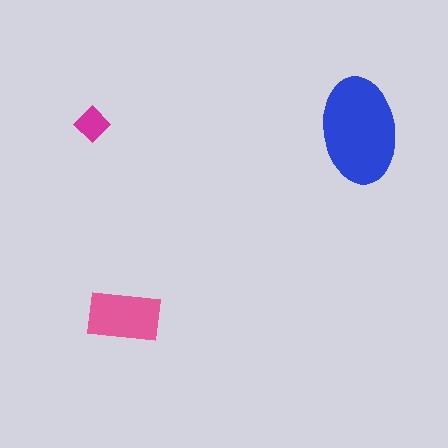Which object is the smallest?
The magenta diamond.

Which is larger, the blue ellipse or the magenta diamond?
The blue ellipse.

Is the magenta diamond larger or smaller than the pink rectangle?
Smaller.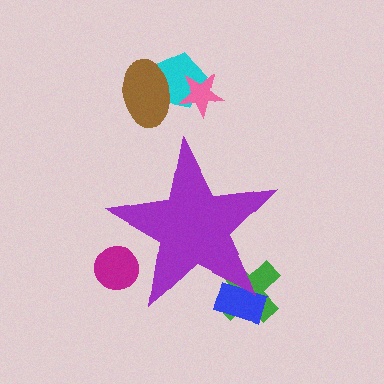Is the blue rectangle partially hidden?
Yes, the blue rectangle is partially hidden behind the purple star.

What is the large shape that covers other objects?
A purple star.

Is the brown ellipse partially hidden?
No, the brown ellipse is fully visible.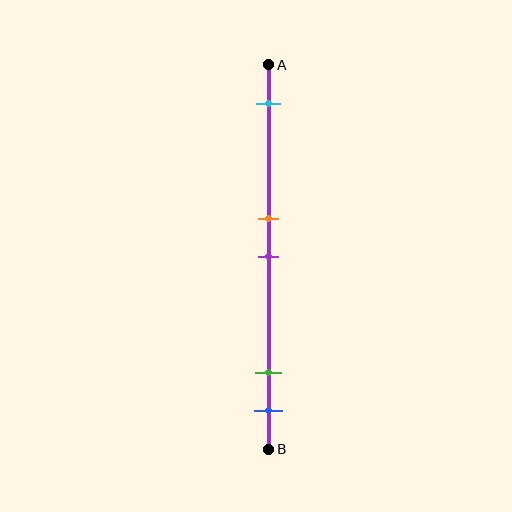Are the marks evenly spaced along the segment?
No, the marks are not evenly spaced.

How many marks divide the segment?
There are 5 marks dividing the segment.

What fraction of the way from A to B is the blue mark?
The blue mark is approximately 90% (0.9) of the way from A to B.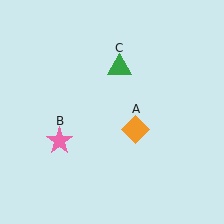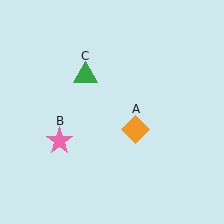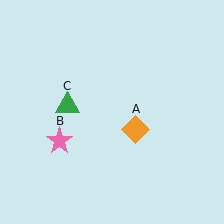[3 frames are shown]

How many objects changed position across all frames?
1 object changed position: green triangle (object C).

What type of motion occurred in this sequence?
The green triangle (object C) rotated counterclockwise around the center of the scene.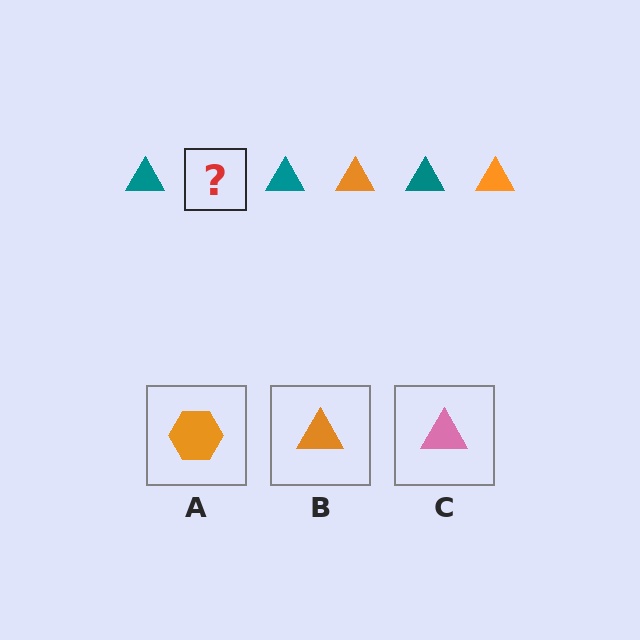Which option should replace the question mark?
Option B.